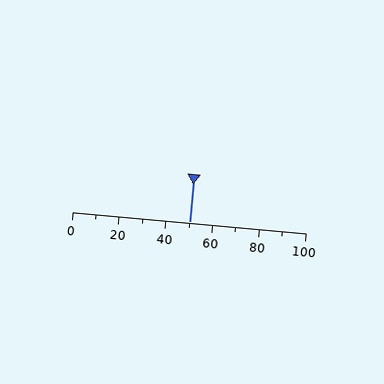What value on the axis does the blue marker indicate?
The marker indicates approximately 50.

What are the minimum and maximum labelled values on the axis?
The axis runs from 0 to 100.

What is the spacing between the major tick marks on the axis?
The major ticks are spaced 20 apart.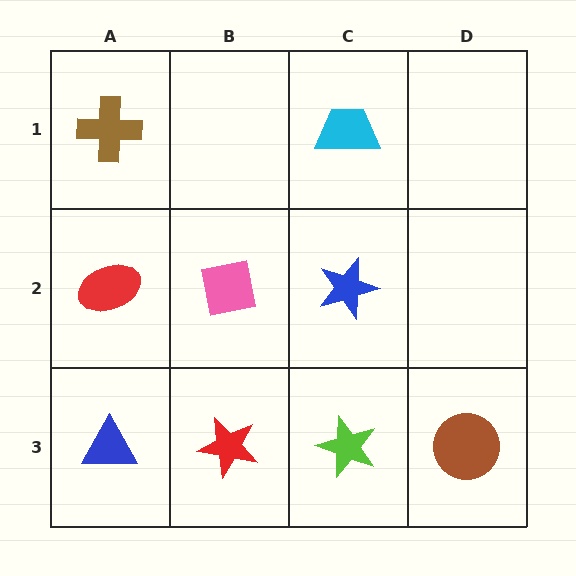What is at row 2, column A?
A red ellipse.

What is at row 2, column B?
A pink square.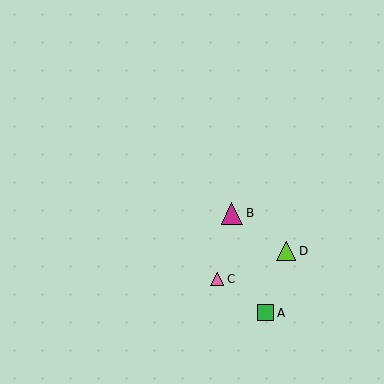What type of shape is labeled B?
Shape B is a magenta triangle.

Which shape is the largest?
The magenta triangle (labeled B) is the largest.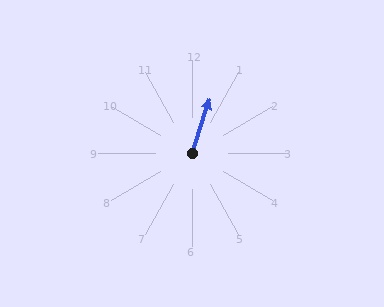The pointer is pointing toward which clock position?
Roughly 1 o'clock.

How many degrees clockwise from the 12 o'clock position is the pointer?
Approximately 18 degrees.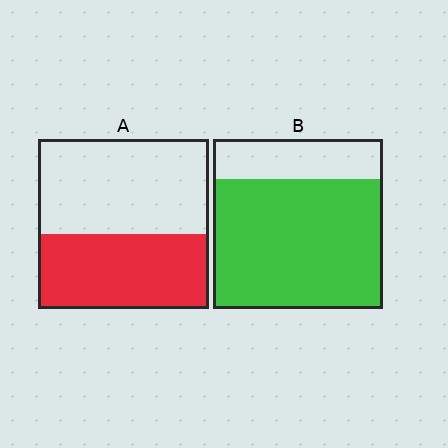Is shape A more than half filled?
No.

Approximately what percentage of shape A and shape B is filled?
A is approximately 45% and B is approximately 75%.